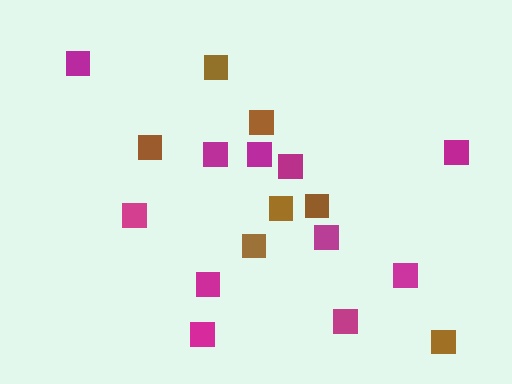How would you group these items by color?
There are 2 groups: one group of brown squares (7) and one group of magenta squares (11).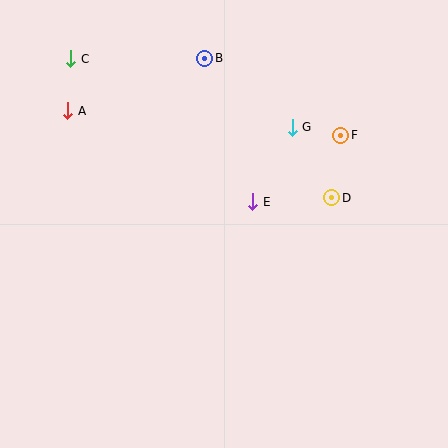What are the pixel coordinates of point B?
Point B is at (205, 58).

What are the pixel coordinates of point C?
Point C is at (71, 59).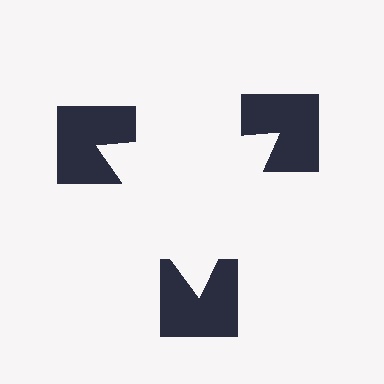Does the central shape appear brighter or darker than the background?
It typically appears slightly brighter than the background, even though no actual brightness change is drawn.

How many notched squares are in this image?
There are 3 — one at each vertex of the illusory triangle.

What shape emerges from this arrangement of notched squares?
An illusory triangle — its edges are inferred from the aligned wedge cuts in the notched squares, not physically drawn.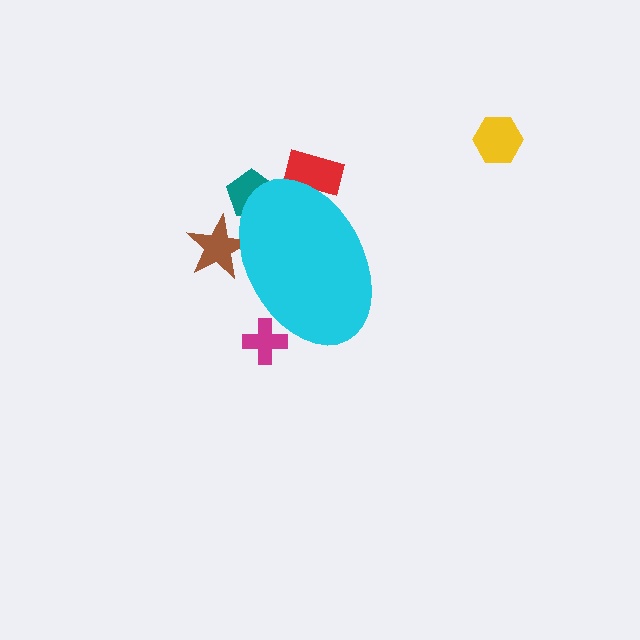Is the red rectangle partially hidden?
Yes, the red rectangle is partially hidden behind the cyan ellipse.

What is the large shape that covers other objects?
A cyan ellipse.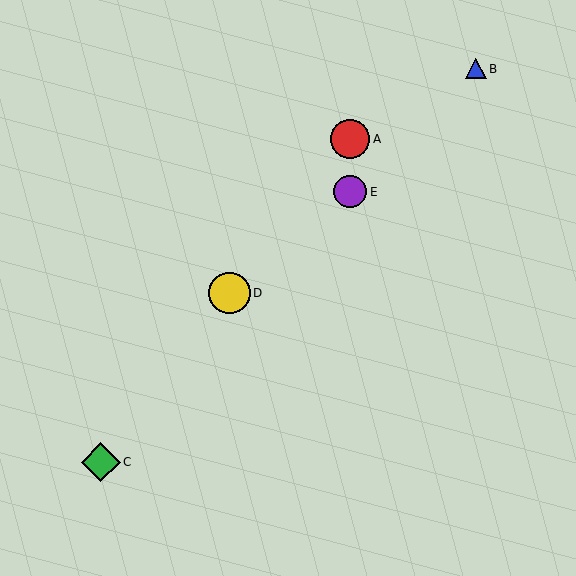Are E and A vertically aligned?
Yes, both are at x≈350.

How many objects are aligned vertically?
2 objects (A, E) are aligned vertically.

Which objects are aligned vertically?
Objects A, E are aligned vertically.